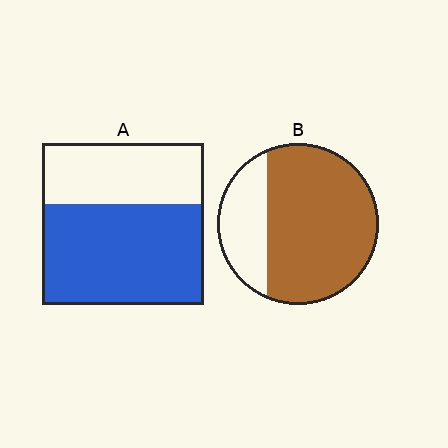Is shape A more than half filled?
Yes.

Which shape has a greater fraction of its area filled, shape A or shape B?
Shape B.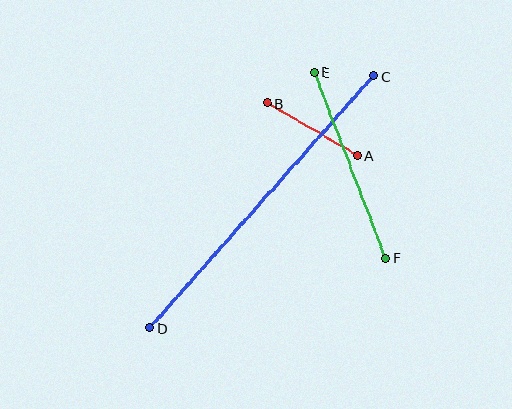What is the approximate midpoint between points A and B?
The midpoint is at approximately (312, 129) pixels.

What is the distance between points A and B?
The distance is approximately 104 pixels.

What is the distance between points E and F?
The distance is approximately 199 pixels.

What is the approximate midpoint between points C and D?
The midpoint is at approximately (262, 202) pixels.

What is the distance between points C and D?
The distance is approximately 337 pixels.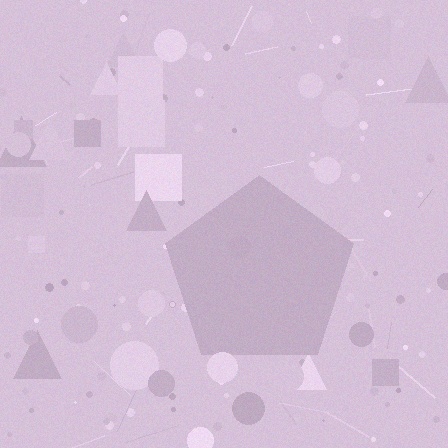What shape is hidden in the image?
A pentagon is hidden in the image.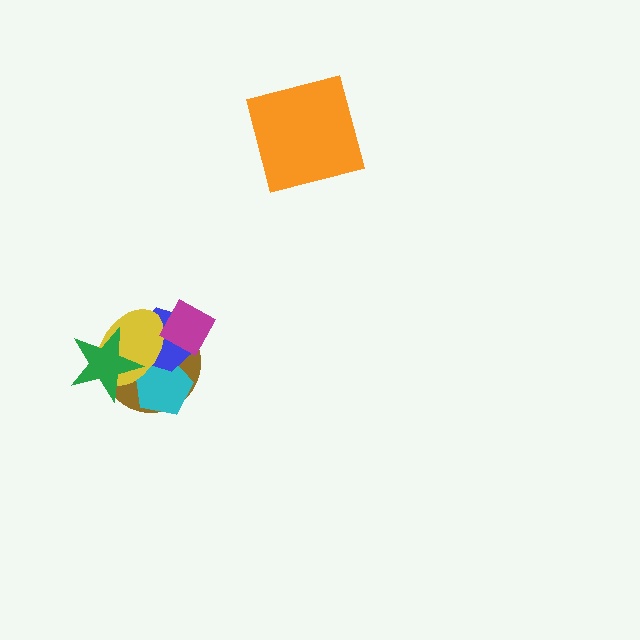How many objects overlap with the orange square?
0 objects overlap with the orange square.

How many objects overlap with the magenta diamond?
3 objects overlap with the magenta diamond.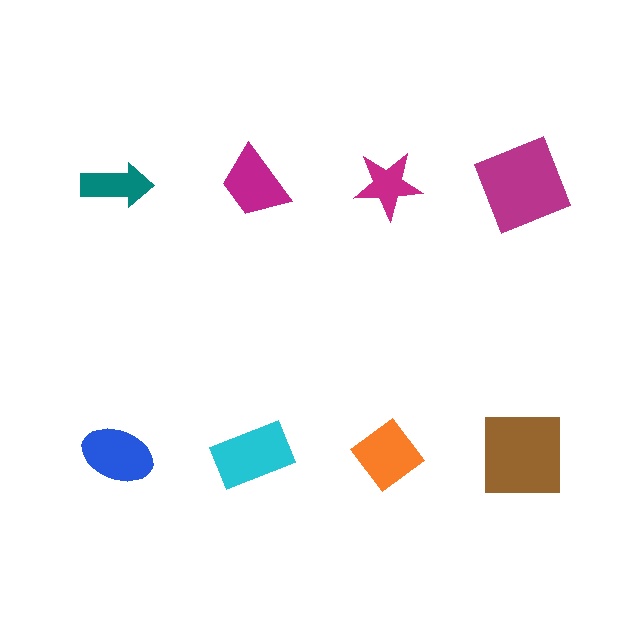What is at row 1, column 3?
A magenta star.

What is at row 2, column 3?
An orange diamond.